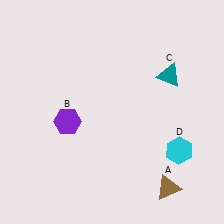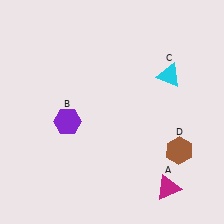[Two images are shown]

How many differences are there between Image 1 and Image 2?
There are 3 differences between the two images.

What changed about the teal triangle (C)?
In Image 1, C is teal. In Image 2, it changed to cyan.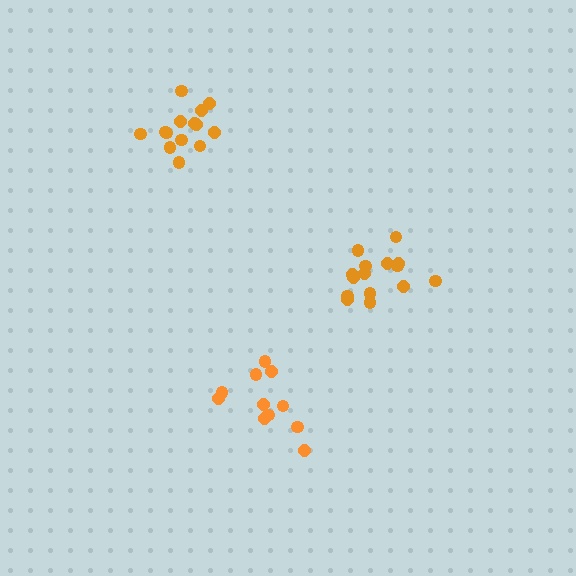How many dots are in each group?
Group 1: 14 dots, Group 2: 11 dots, Group 3: 15 dots (40 total).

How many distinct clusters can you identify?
There are 3 distinct clusters.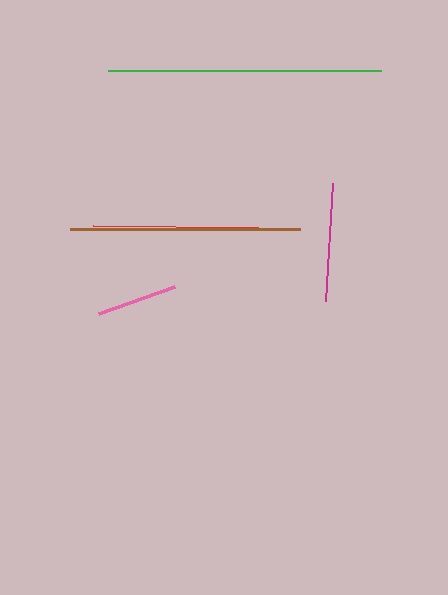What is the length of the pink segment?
The pink segment is approximately 81 pixels long.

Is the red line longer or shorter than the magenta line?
The red line is longer than the magenta line.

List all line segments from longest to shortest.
From longest to shortest: green, brown, red, magenta, pink.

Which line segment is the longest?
The green line is the longest at approximately 273 pixels.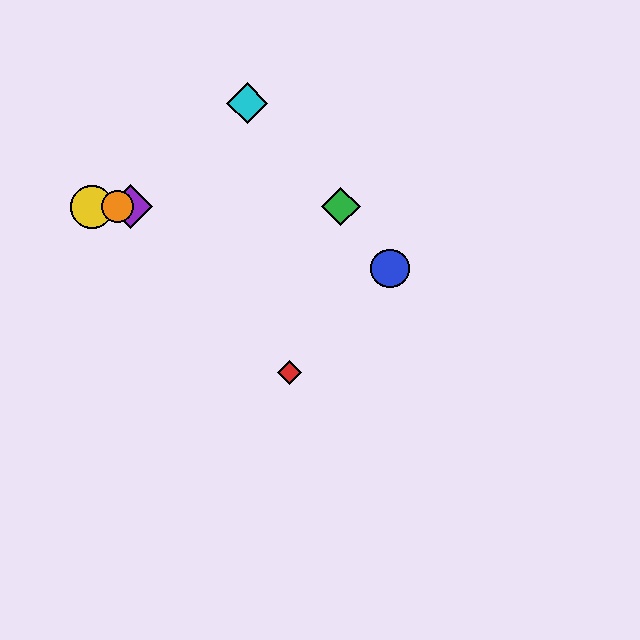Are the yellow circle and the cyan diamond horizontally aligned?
No, the yellow circle is at y≈207 and the cyan diamond is at y≈103.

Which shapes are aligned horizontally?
The green diamond, the yellow circle, the purple diamond, the orange circle are aligned horizontally.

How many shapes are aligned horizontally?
4 shapes (the green diamond, the yellow circle, the purple diamond, the orange circle) are aligned horizontally.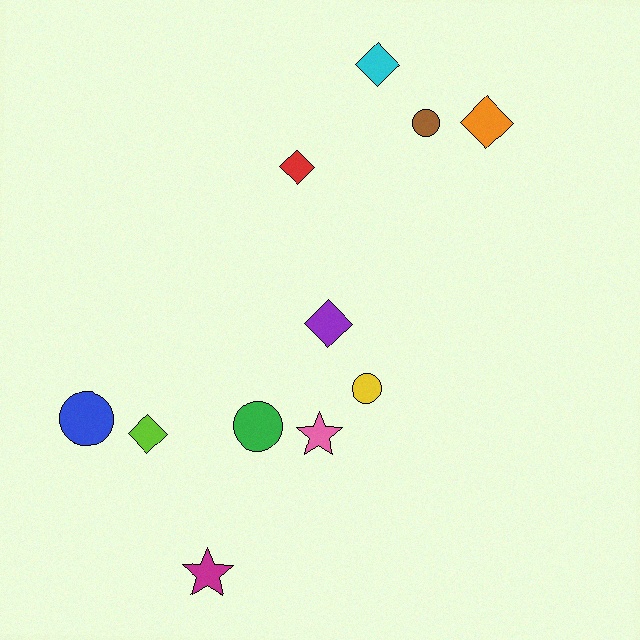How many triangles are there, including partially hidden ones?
There are no triangles.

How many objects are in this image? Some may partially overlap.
There are 11 objects.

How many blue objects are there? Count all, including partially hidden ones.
There is 1 blue object.